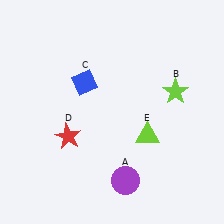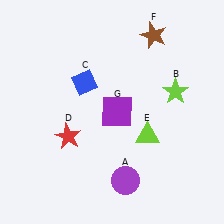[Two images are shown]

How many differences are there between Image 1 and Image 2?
There are 2 differences between the two images.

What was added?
A brown star (F), a purple square (G) were added in Image 2.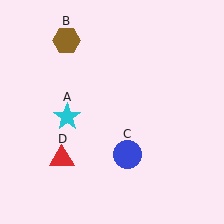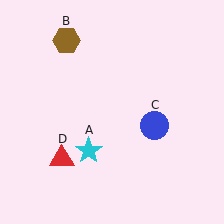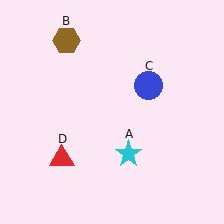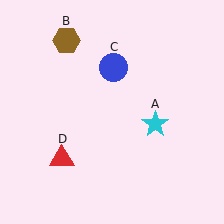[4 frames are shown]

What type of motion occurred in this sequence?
The cyan star (object A), blue circle (object C) rotated counterclockwise around the center of the scene.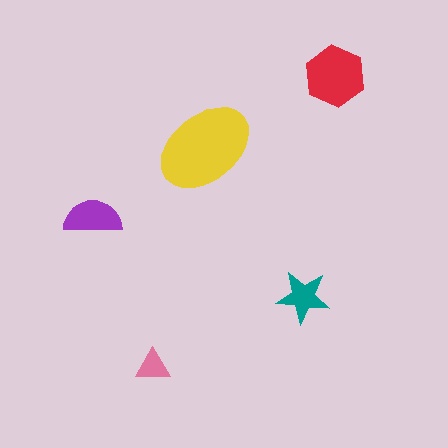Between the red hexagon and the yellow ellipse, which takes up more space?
The yellow ellipse.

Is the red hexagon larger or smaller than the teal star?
Larger.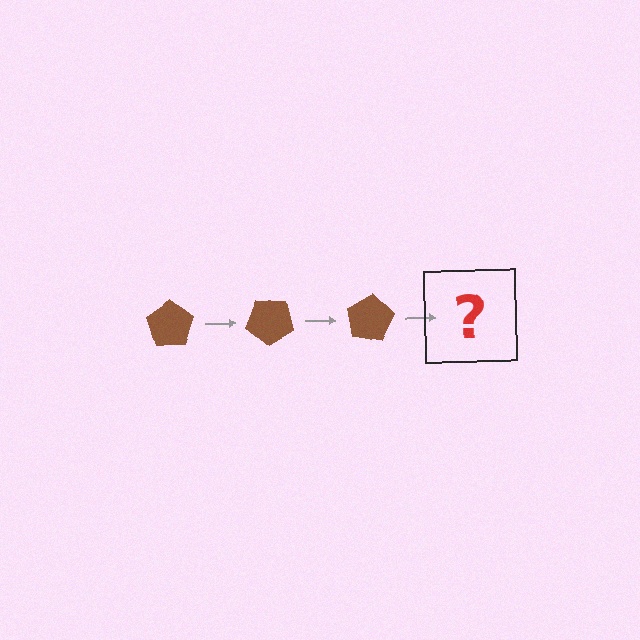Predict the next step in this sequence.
The next step is a brown pentagon rotated 120 degrees.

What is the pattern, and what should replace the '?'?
The pattern is that the pentagon rotates 40 degrees each step. The '?' should be a brown pentagon rotated 120 degrees.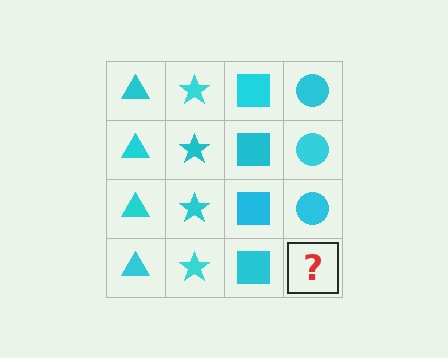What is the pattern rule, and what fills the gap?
The rule is that each column has a consistent shape. The gap should be filled with a cyan circle.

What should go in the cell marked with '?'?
The missing cell should contain a cyan circle.